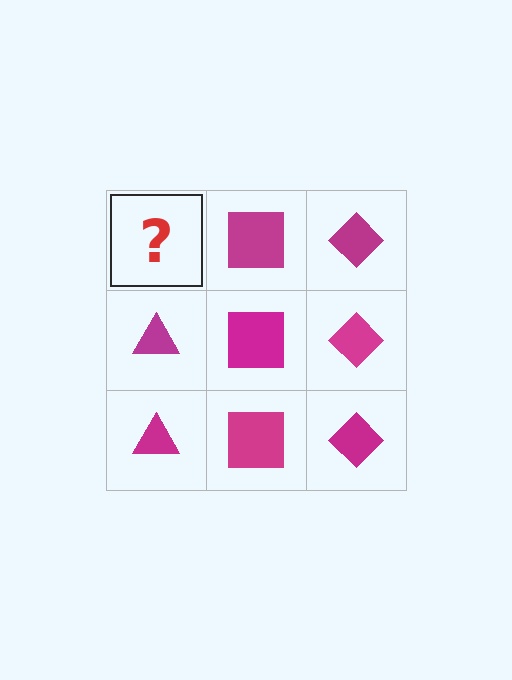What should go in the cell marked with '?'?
The missing cell should contain a magenta triangle.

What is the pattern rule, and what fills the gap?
The rule is that each column has a consistent shape. The gap should be filled with a magenta triangle.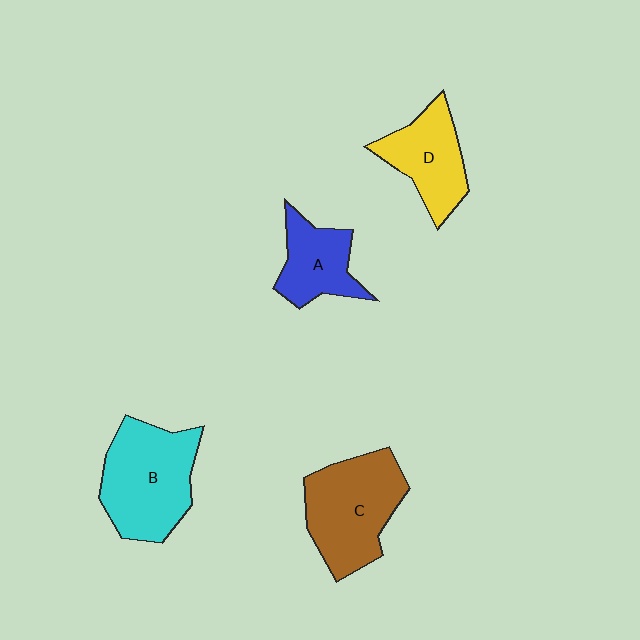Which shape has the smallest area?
Shape A (blue).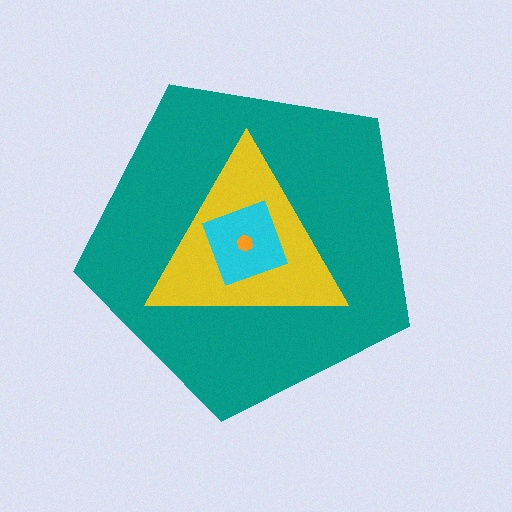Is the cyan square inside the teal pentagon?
Yes.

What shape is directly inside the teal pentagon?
The yellow triangle.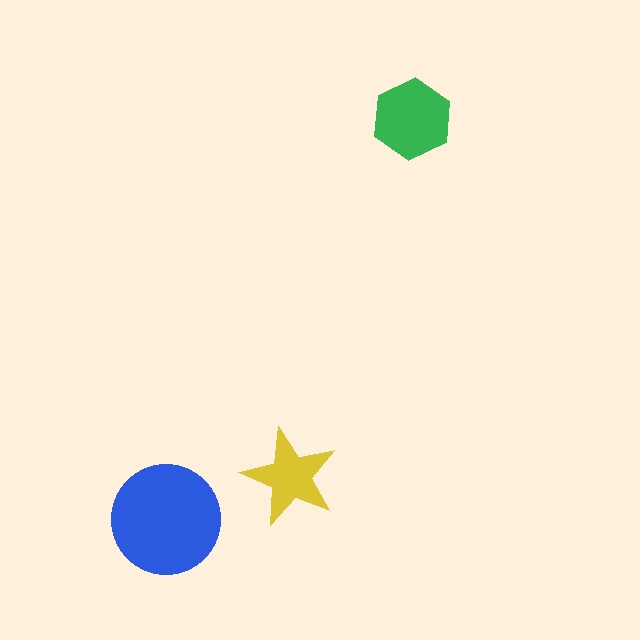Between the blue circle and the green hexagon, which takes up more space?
The blue circle.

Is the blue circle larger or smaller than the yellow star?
Larger.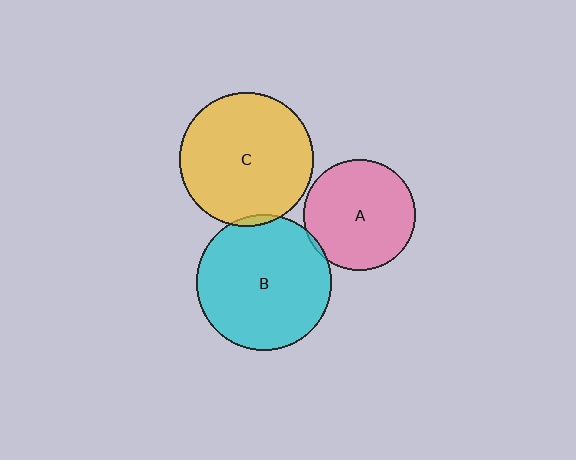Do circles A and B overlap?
Yes.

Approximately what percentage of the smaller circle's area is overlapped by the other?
Approximately 5%.